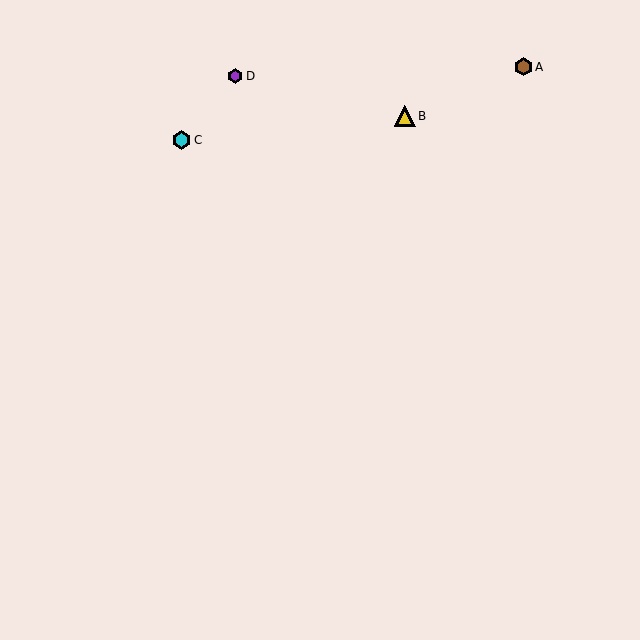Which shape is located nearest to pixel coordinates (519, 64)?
The brown hexagon (labeled A) at (524, 67) is nearest to that location.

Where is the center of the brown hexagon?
The center of the brown hexagon is at (524, 67).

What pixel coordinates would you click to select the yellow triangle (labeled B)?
Click at (405, 116) to select the yellow triangle B.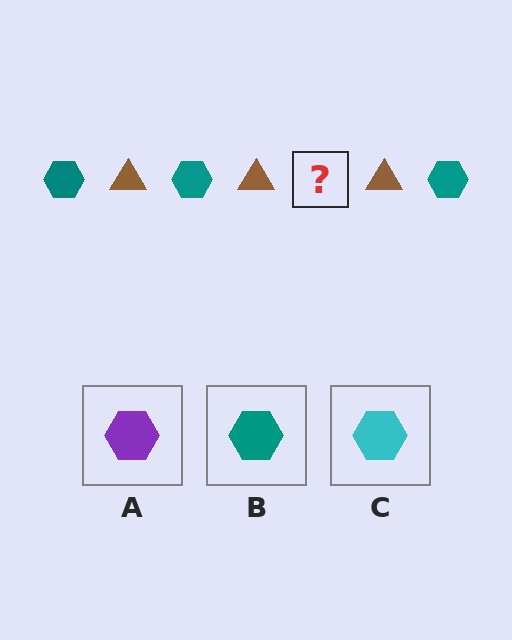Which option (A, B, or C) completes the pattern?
B.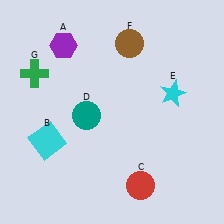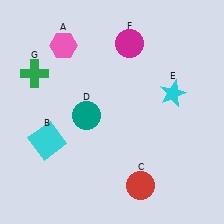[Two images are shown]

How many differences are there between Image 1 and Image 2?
There are 2 differences between the two images.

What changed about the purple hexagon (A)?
In Image 1, A is purple. In Image 2, it changed to pink.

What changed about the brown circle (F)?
In Image 1, F is brown. In Image 2, it changed to magenta.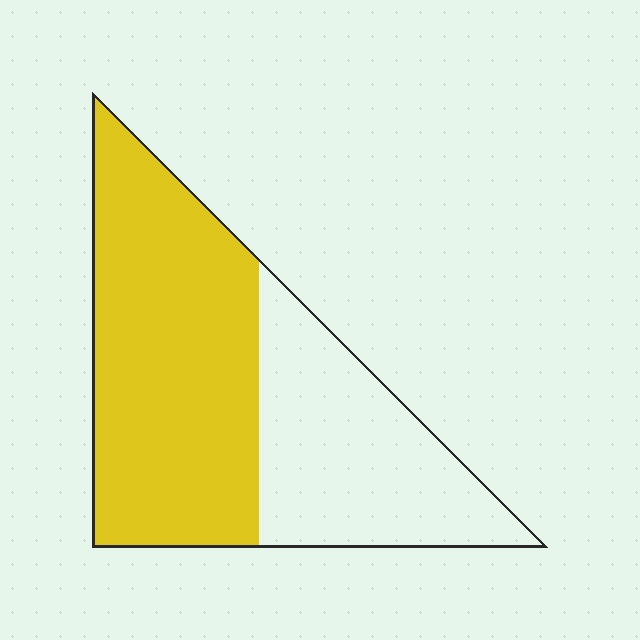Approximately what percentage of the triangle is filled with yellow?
Approximately 60%.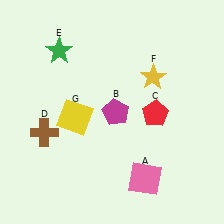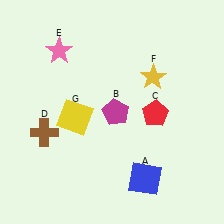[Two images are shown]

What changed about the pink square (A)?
In Image 1, A is pink. In Image 2, it changed to blue.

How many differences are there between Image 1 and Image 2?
There are 2 differences between the two images.